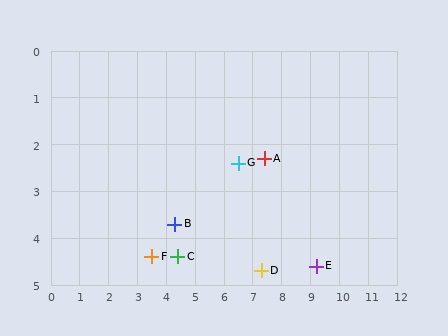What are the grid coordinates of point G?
Point G is at approximately (6.5, 2.4).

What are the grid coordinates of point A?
Point A is at approximately (7.4, 2.3).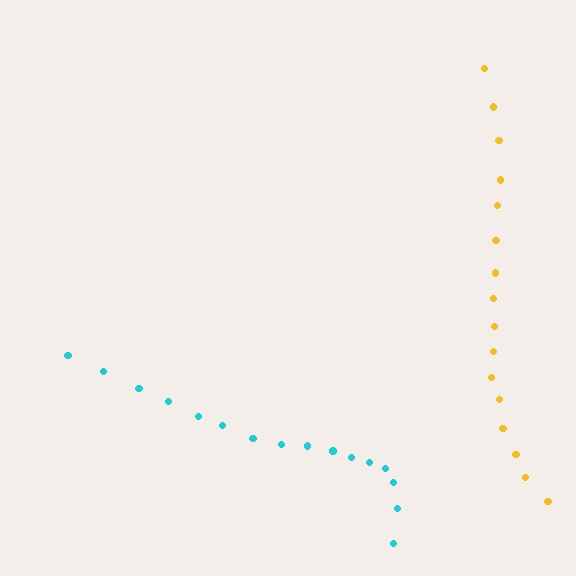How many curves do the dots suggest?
There are 2 distinct paths.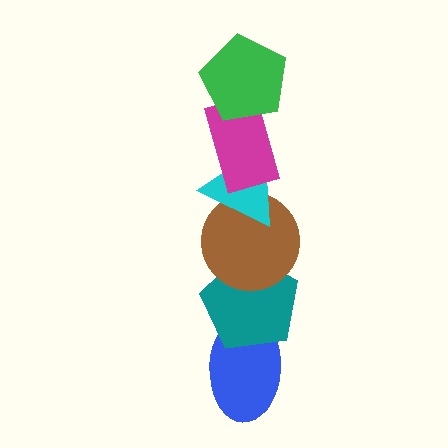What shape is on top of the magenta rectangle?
The green pentagon is on top of the magenta rectangle.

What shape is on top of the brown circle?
The cyan triangle is on top of the brown circle.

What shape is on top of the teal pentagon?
The brown circle is on top of the teal pentagon.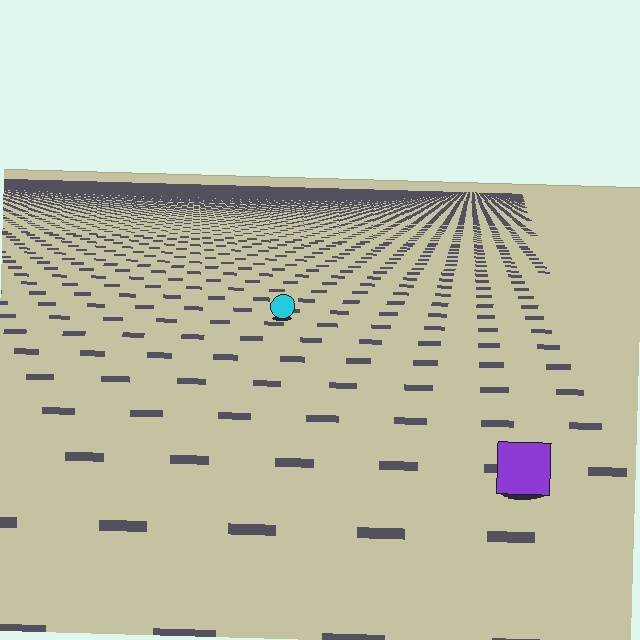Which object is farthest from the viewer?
The cyan circle is farthest from the viewer. It appears smaller and the ground texture around it is denser.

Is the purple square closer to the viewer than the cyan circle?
Yes. The purple square is closer — you can tell from the texture gradient: the ground texture is coarser near it.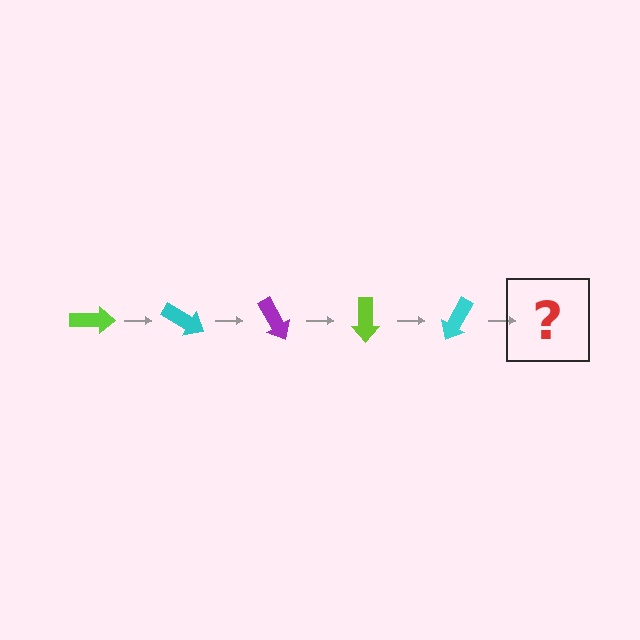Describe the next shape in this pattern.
It should be a purple arrow, rotated 150 degrees from the start.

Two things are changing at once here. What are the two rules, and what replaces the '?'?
The two rules are that it rotates 30 degrees each step and the color cycles through lime, cyan, and purple. The '?' should be a purple arrow, rotated 150 degrees from the start.